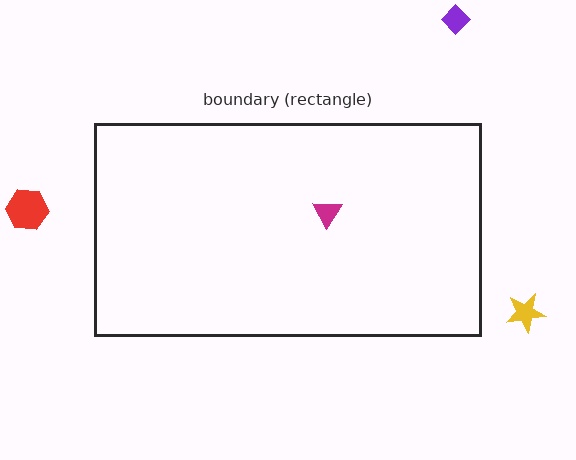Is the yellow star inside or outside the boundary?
Outside.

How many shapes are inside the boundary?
1 inside, 3 outside.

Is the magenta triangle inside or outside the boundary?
Inside.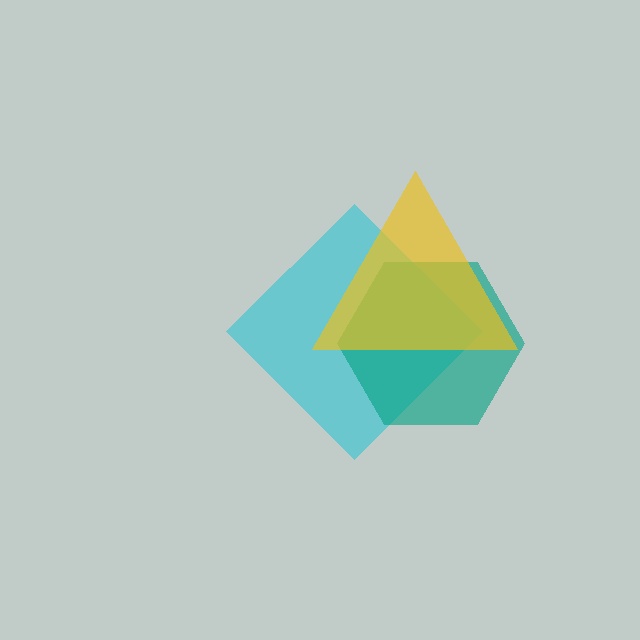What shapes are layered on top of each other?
The layered shapes are: a cyan diamond, a teal hexagon, a yellow triangle.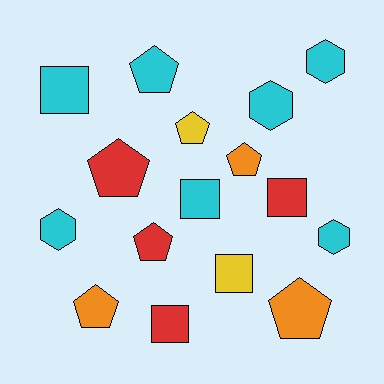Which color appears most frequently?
Cyan, with 7 objects.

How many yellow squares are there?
There is 1 yellow square.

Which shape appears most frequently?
Pentagon, with 7 objects.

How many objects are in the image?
There are 16 objects.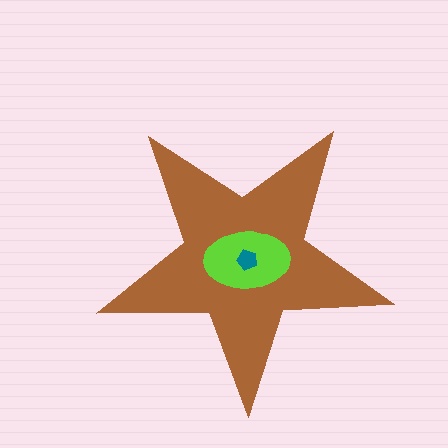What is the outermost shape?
The brown star.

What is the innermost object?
The teal pentagon.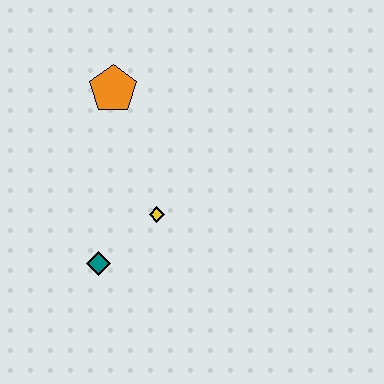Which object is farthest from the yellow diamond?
The orange pentagon is farthest from the yellow diamond.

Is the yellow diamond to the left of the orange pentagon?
No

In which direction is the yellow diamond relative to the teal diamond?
The yellow diamond is to the right of the teal diamond.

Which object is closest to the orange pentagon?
The yellow diamond is closest to the orange pentagon.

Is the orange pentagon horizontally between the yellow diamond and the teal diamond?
Yes